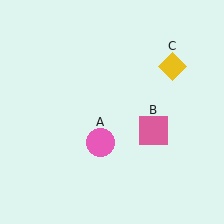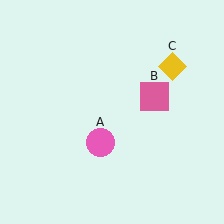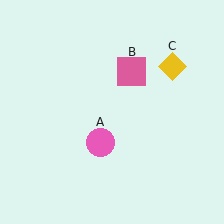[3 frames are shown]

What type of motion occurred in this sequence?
The pink square (object B) rotated counterclockwise around the center of the scene.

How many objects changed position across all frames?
1 object changed position: pink square (object B).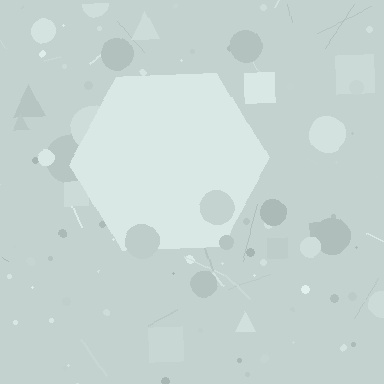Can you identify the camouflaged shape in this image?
The camouflaged shape is a hexagon.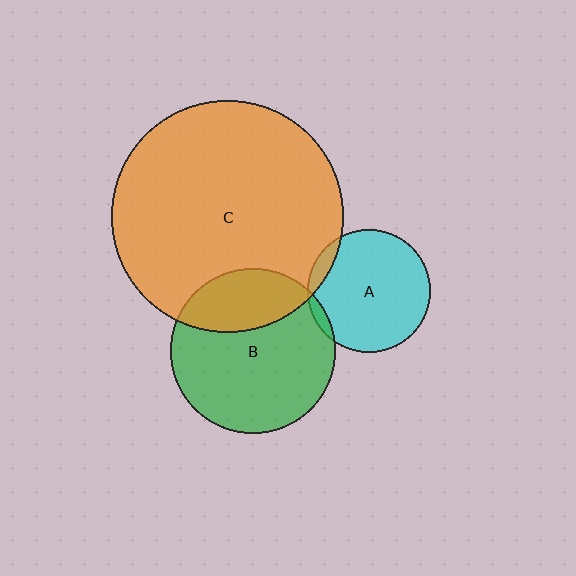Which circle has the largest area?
Circle C (orange).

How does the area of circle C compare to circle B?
Approximately 2.0 times.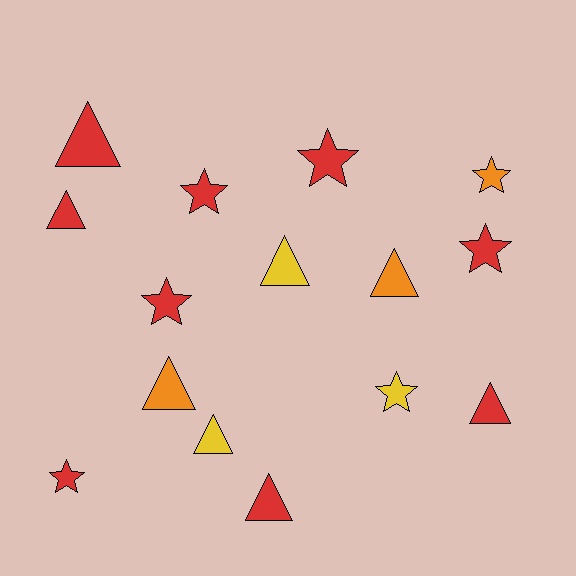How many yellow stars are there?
There is 1 yellow star.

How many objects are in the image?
There are 15 objects.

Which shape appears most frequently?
Triangle, with 8 objects.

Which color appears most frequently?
Red, with 9 objects.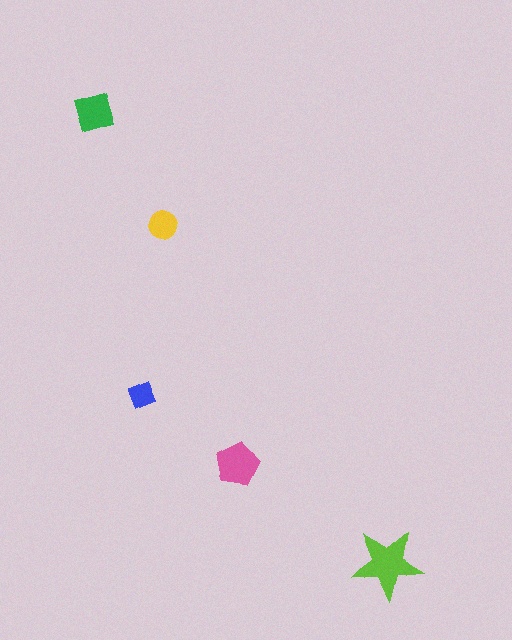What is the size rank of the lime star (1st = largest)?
1st.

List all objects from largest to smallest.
The lime star, the pink pentagon, the green square, the yellow circle, the blue diamond.